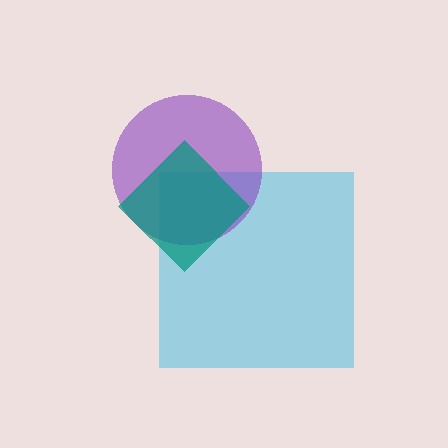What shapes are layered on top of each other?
The layered shapes are: a cyan square, a purple circle, a teal diamond.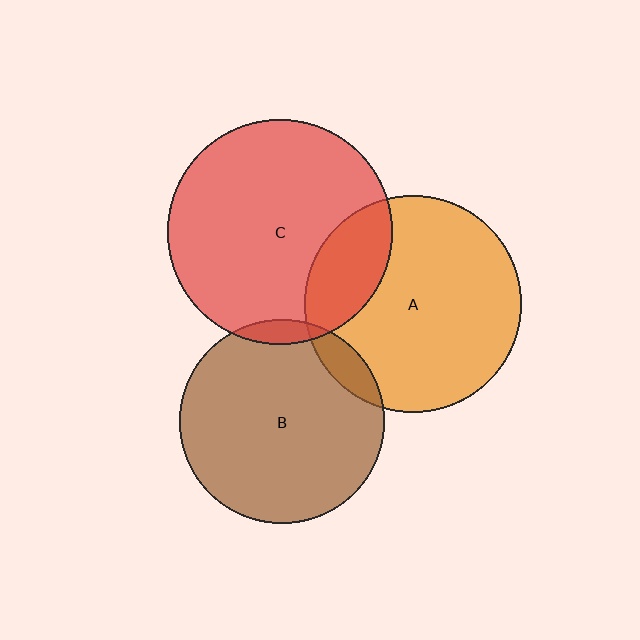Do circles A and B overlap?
Yes.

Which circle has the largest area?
Circle C (red).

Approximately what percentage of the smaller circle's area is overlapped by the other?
Approximately 10%.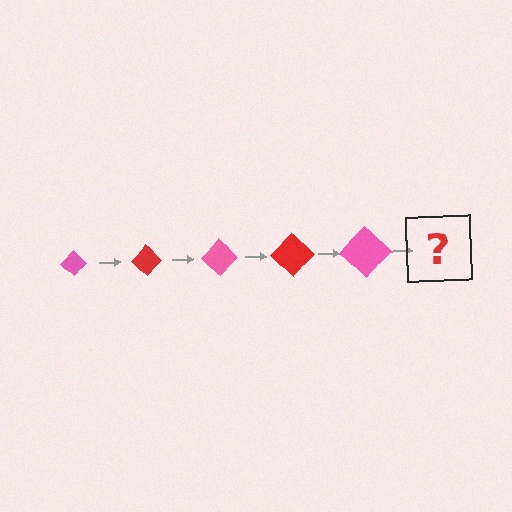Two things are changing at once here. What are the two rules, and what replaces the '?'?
The two rules are that the diamond grows larger each step and the color cycles through pink and red. The '?' should be a red diamond, larger than the previous one.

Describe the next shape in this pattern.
It should be a red diamond, larger than the previous one.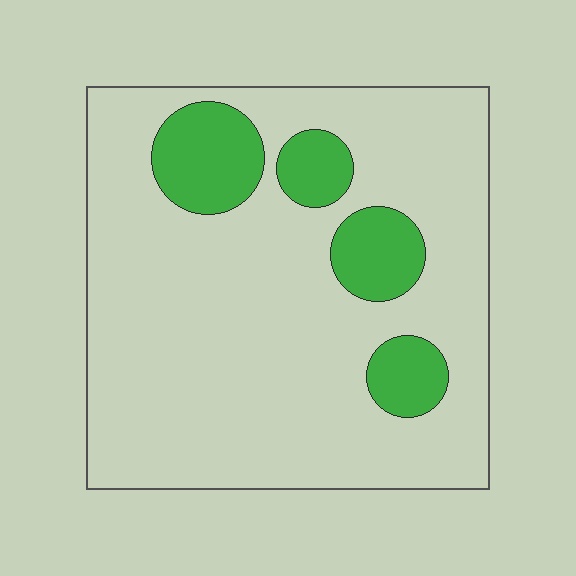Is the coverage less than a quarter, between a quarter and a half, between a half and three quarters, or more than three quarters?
Less than a quarter.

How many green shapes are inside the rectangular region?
4.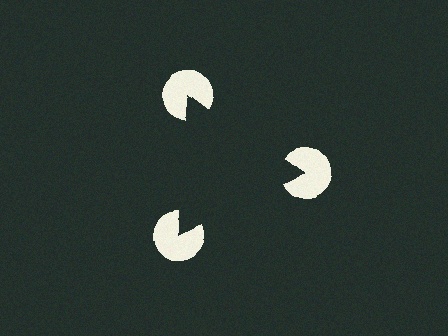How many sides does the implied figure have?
3 sides.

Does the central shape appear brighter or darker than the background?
It typically appears slightly darker than the background, even though no actual brightness change is drawn.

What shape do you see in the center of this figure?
An illusory triangle — its edges are inferred from the aligned wedge cuts in the pac-man discs, not physically drawn.